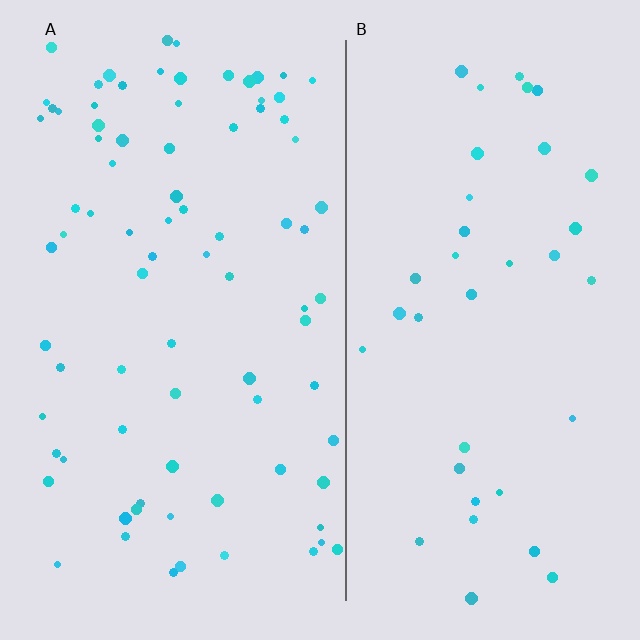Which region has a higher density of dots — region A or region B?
A (the left).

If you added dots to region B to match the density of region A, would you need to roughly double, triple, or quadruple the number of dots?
Approximately double.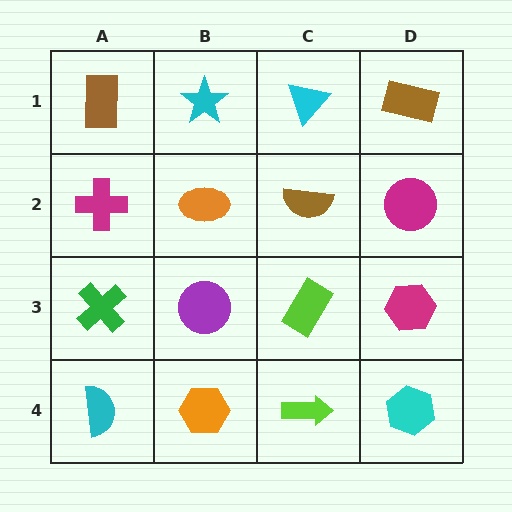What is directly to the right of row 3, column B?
A lime rectangle.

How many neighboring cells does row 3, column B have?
4.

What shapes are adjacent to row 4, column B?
A purple circle (row 3, column B), a cyan semicircle (row 4, column A), a lime arrow (row 4, column C).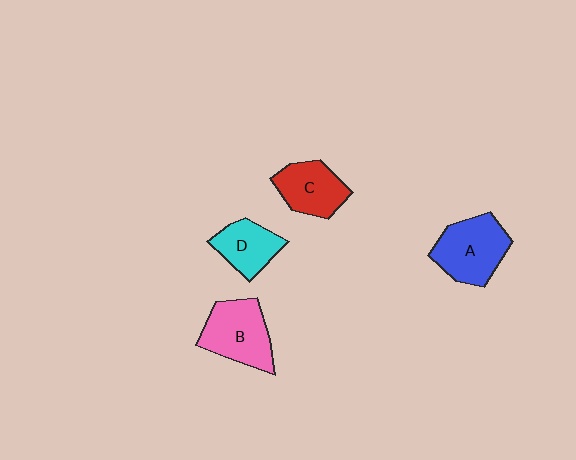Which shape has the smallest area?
Shape D (cyan).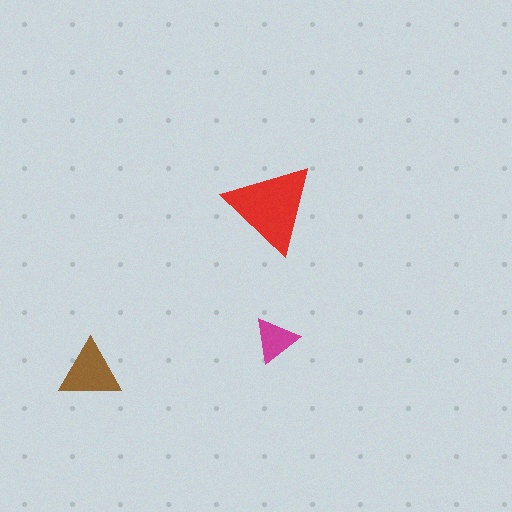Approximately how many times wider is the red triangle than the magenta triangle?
About 2 times wider.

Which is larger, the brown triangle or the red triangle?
The red one.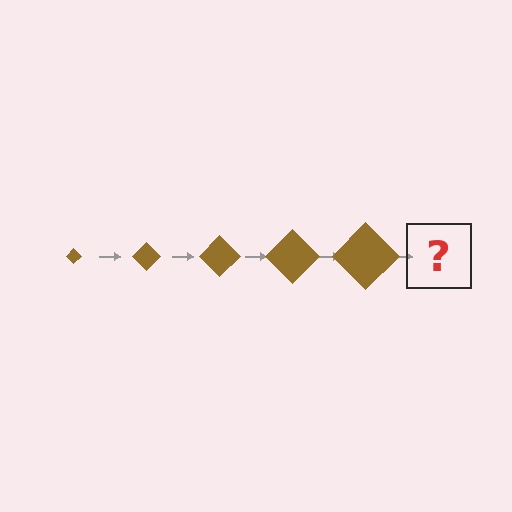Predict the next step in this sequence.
The next step is a brown diamond, larger than the previous one.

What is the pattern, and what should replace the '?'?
The pattern is that the diamond gets progressively larger each step. The '?' should be a brown diamond, larger than the previous one.